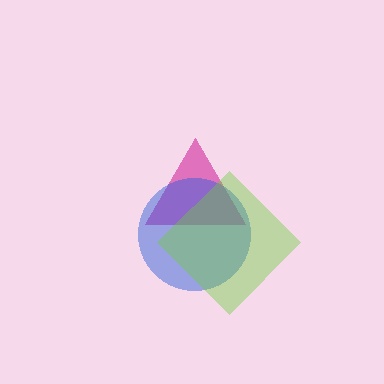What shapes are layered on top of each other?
The layered shapes are: a magenta triangle, a blue circle, a lime diamond.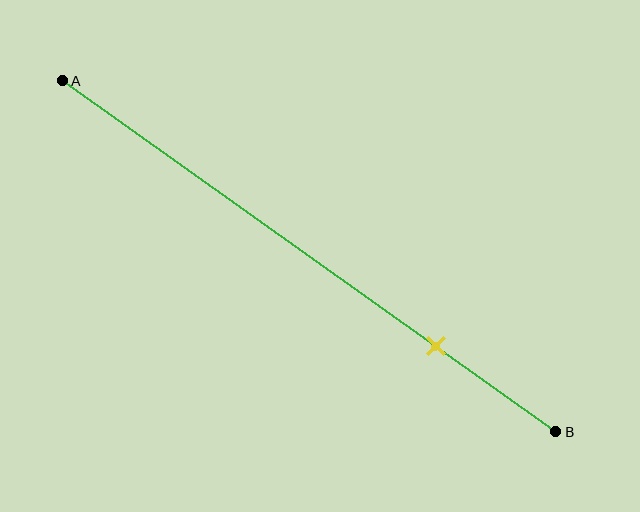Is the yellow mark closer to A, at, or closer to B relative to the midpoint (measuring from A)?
The yellow mark is closer to point B than the midpoint of segment AB.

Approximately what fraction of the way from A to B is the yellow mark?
The yellow mark is approximately 75% of the way from A to B.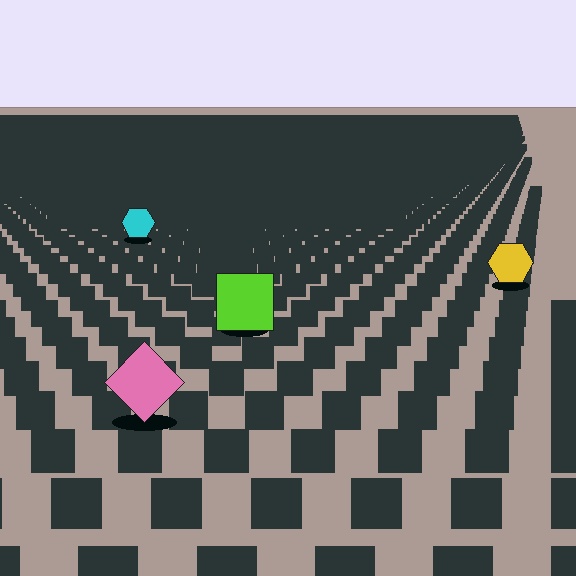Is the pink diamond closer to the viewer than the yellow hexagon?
Yes. The pink diamond is closer — you can tell from the texture gradient: the ground texture is coarser near it.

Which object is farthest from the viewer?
The cyan hexagon is farthest from the viewer. It appears smaller and the ground texture around it is denser.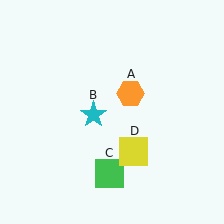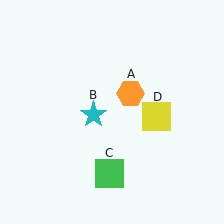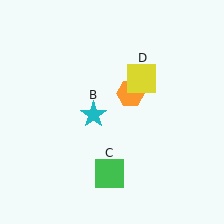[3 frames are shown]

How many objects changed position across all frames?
1 object changed position: yellow square (object D).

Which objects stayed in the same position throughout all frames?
Orange hexagon (object A) and cyan star (object B) and green square (object C) remained stationary.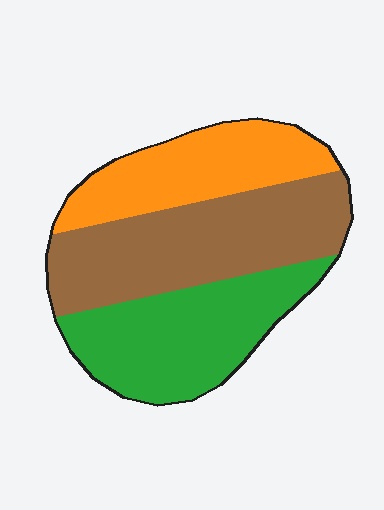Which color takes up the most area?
Brown, at roughly 40%.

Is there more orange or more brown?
Brown.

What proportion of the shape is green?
Green takes up about one third (1/3) of the shape.